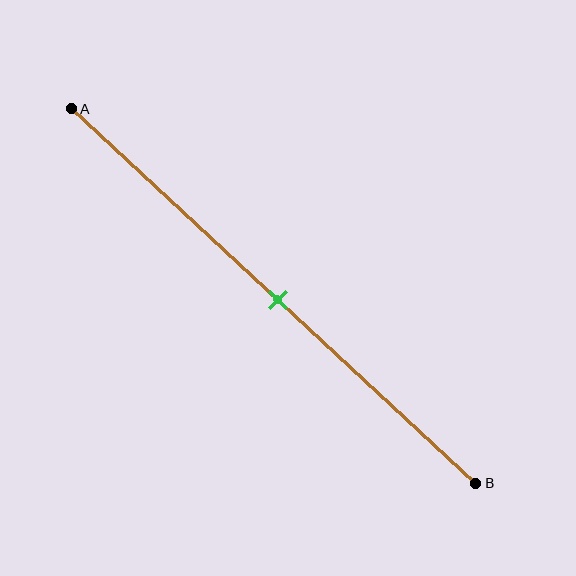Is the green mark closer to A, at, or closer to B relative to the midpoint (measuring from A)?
The green mark is approximately at the midpoint of segment AB.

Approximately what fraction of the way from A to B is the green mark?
The green mark is approximately 50% of the way from A to B.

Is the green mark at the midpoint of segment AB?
Yes, the mark is approximately at the midpoint.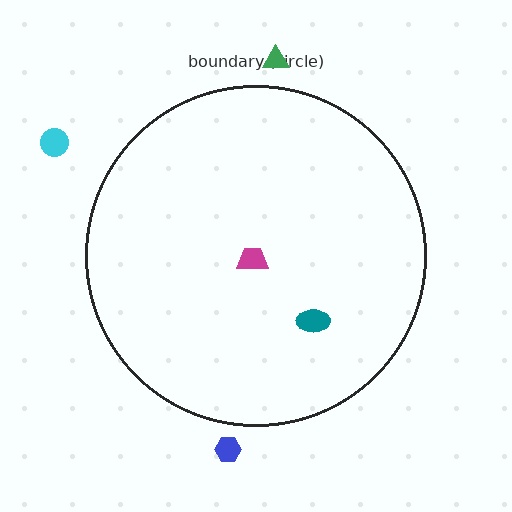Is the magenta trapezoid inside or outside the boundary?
Inside.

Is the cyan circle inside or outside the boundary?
Outside.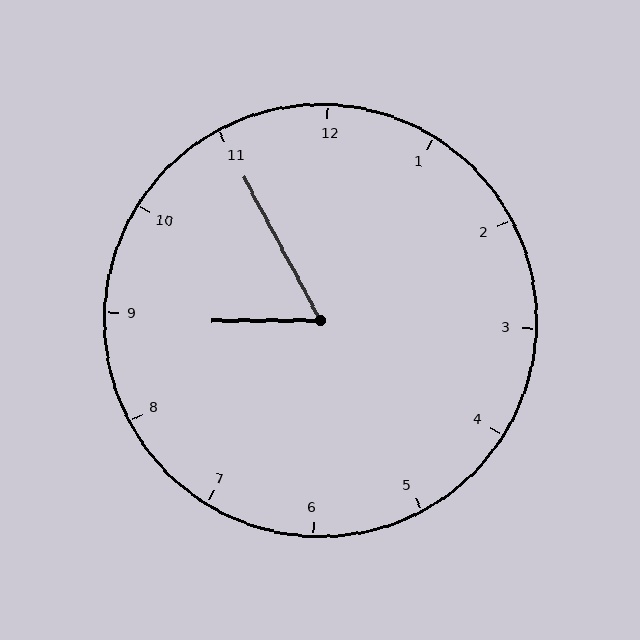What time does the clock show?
8:55.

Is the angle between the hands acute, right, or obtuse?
It is acute.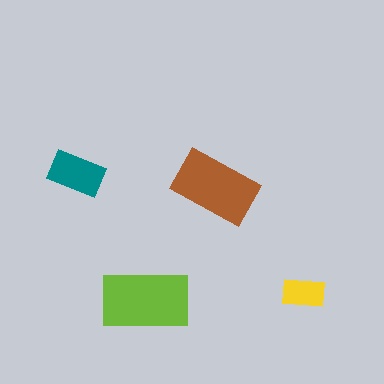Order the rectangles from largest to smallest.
the lime one, the brown one, the teal one, the yellow one.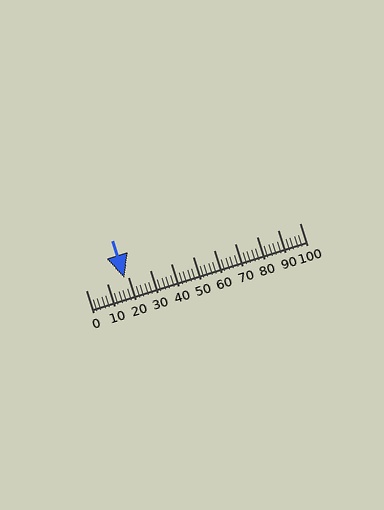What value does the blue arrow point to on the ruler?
The blue arrow points to approximately 18.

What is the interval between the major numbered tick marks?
The major tick marks are spaced 10 units apart.